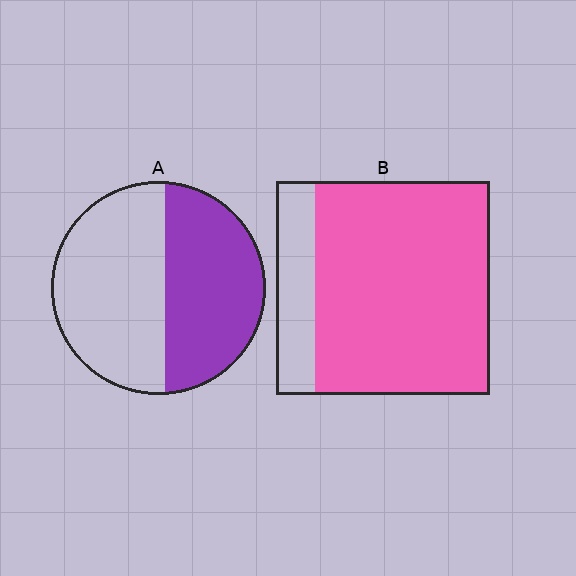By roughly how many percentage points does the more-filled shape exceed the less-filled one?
By roughly 35 percentage points (B over A).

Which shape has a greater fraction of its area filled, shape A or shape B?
Shape B.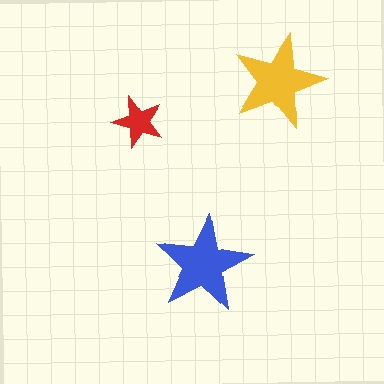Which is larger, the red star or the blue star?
The blue one.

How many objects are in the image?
There are 3 objects in the image.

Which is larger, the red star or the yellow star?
The yellow one.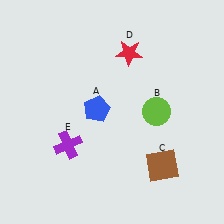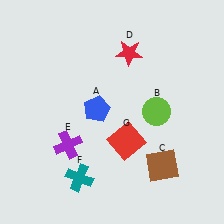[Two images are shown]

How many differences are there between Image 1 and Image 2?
There are 2 differences between the two images.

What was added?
A teal cross (F), a red square (G) were added in Image 2.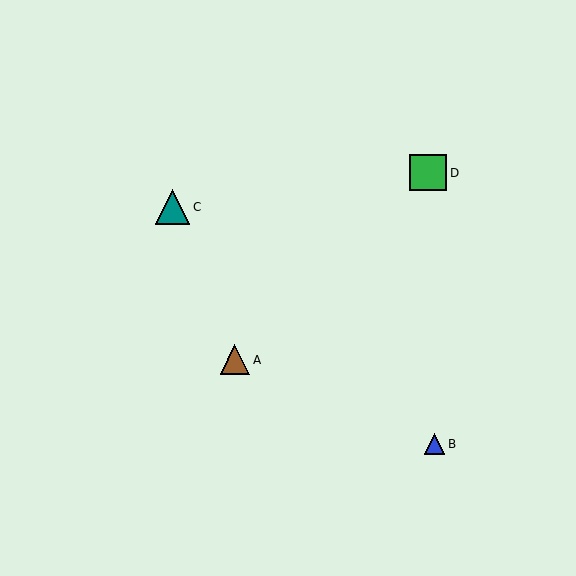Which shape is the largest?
The green square (labeled D) is the largest.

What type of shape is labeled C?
Shape C is a teal triangle.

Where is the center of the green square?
The center of the green square is at (428, 173).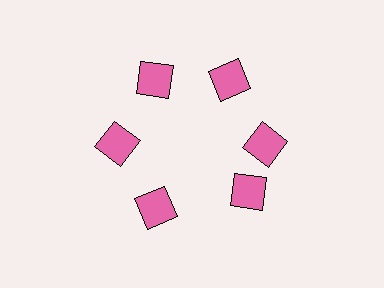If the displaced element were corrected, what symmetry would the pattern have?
It would have 6-fold rotational symmetry — the pattern would map onto itself every 60 degrees.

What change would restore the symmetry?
The symmetry would be restored by rotating it back into even spacing with its neighbors so that all 6 squares sit at equal angles and equal distance from the center.